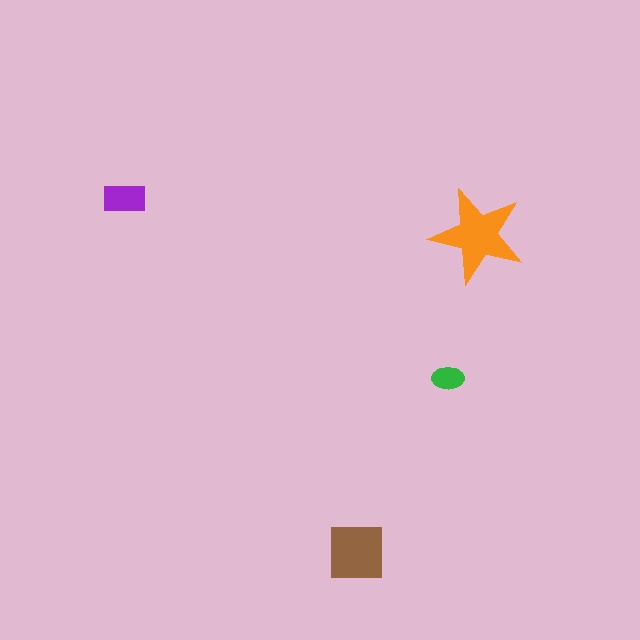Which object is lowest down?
The brown square is bottommost.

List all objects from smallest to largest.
The green ellipse, the purple rectangle, the brown square, the orange star.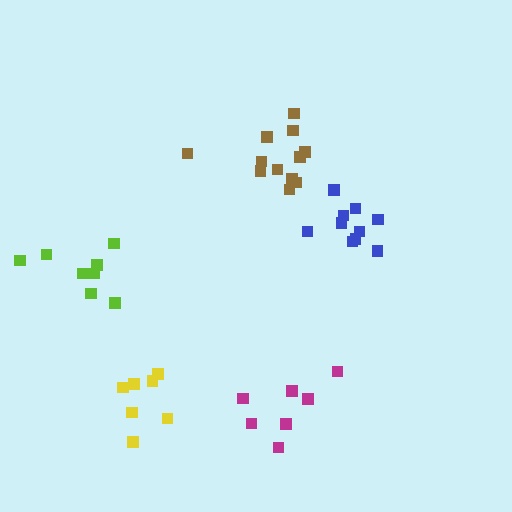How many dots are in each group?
Group 1: 8 dots, Group 2: 7 dots, Group 3: 12 dots, Group 4: 10 dots, Group 5: 7 dots (44 total).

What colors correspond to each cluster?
The clusters are colored: lime, magenta, brown, blue, yellow.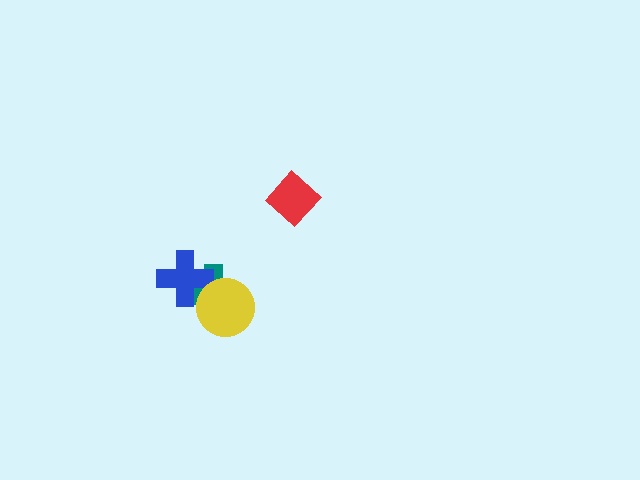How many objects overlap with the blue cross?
2 objects overlap with the blue cross.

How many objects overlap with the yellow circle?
2 objects overlap with the yellow circle.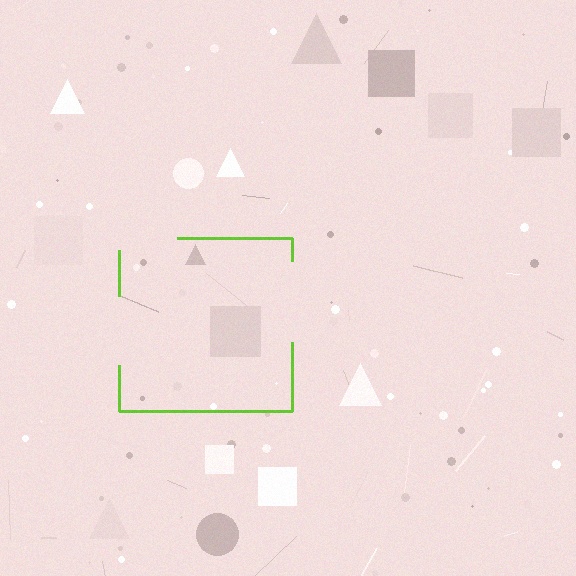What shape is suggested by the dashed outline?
The dashed outline suggests a square.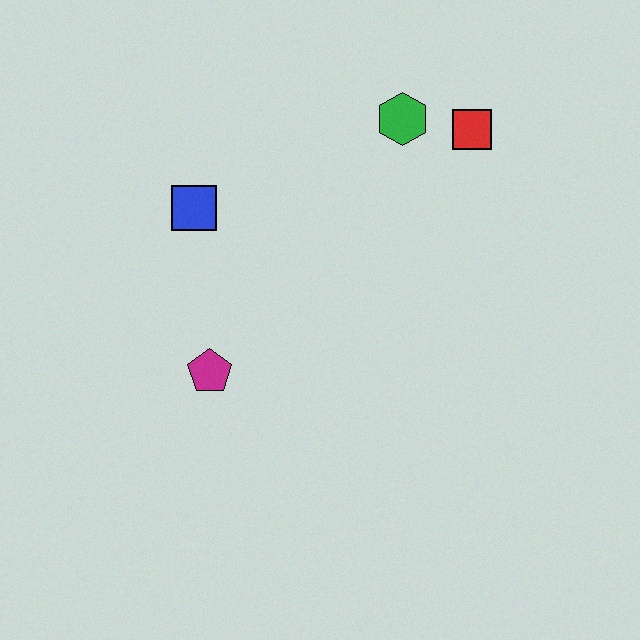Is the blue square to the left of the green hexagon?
Yes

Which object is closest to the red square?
The green hexagon is closest to the red square.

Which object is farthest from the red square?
The magenta pentagon is farthest from the red square.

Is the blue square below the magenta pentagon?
No